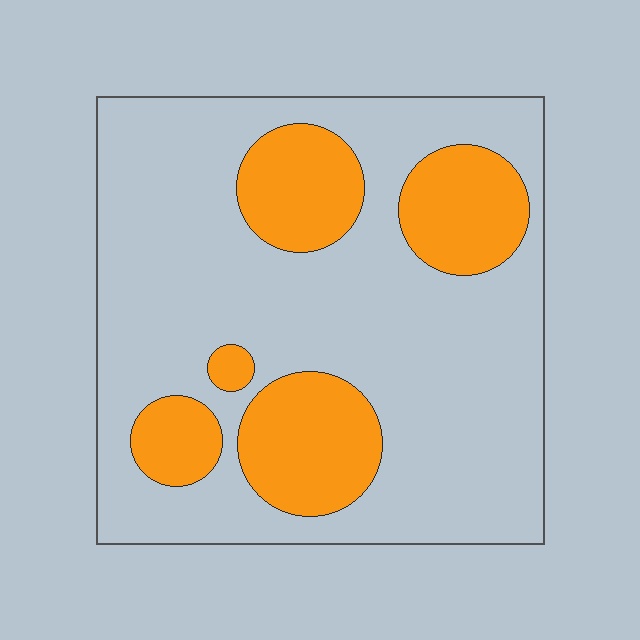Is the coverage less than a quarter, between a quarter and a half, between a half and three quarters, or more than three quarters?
Between a quarter and a half.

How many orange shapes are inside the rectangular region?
5.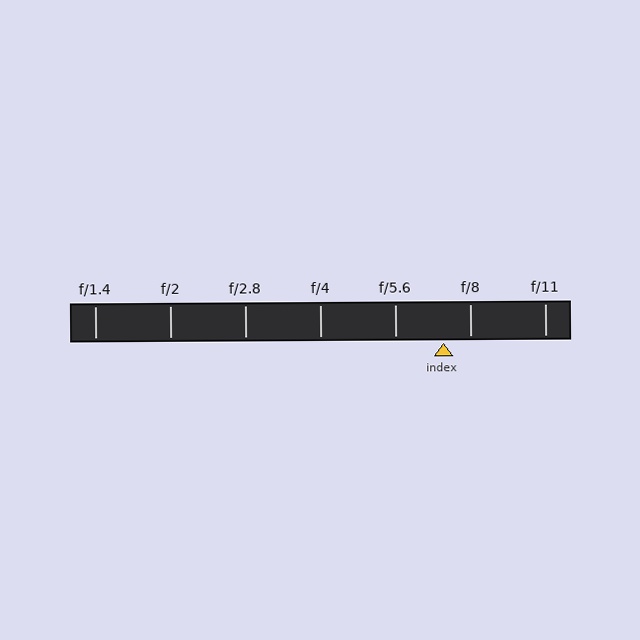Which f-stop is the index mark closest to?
The index mark is closest to f/8.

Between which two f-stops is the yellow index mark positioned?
The index mark is between f/5.6 and f/8.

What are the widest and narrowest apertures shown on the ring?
The widest aperture shown is f/1.4 and the narrowest is f/11.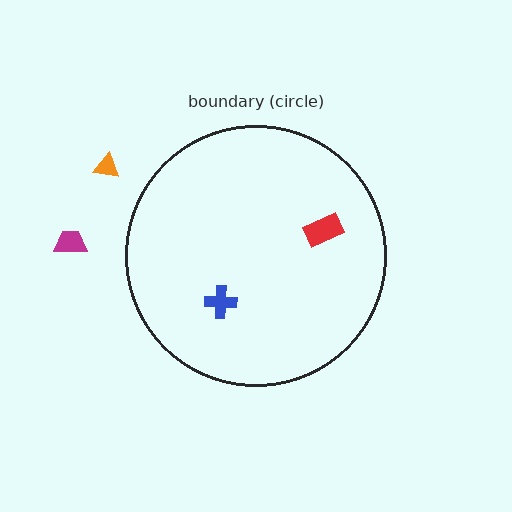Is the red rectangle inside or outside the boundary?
Inside.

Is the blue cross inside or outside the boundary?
Inside.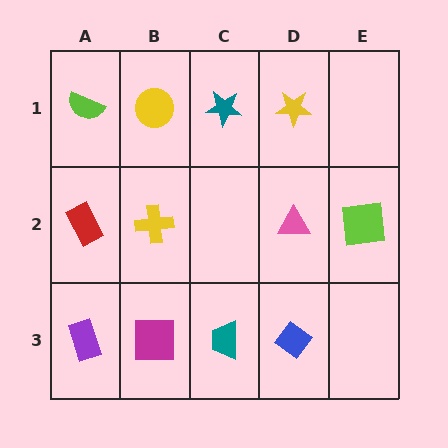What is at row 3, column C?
A teal trapezoid.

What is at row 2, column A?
A red rectangle.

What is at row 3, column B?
A magenta square.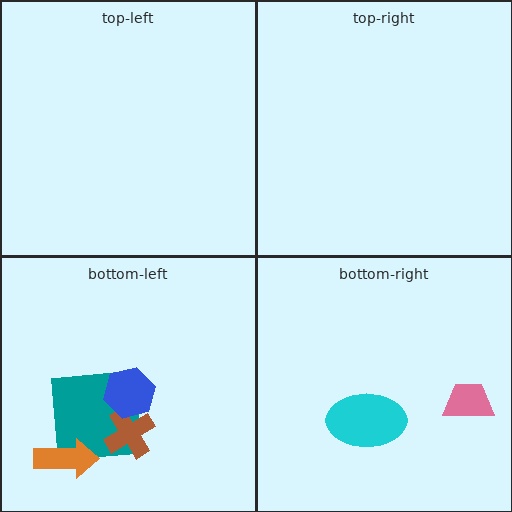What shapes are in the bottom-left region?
The teal square, the brown cross, the blue hexagon, the orange arrow.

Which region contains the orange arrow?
The bottom-left region.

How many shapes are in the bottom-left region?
4.